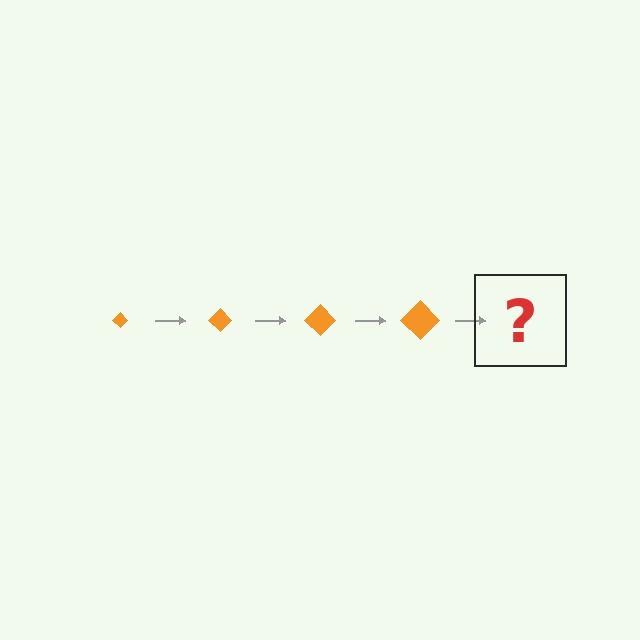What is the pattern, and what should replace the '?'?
The pattern is that the diamond gets progressively larger each step. The '?' should be an orange diamond, larger than the previous one.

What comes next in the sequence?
The next element should be an orange diamond, larger than the previous one.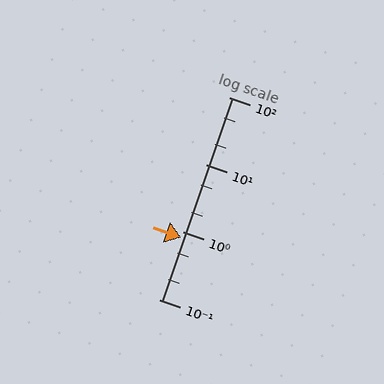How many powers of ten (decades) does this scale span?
The scale spans 3 decades, from 0.1 to 100.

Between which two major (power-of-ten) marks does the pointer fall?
The pointer is between 0.1 and 1.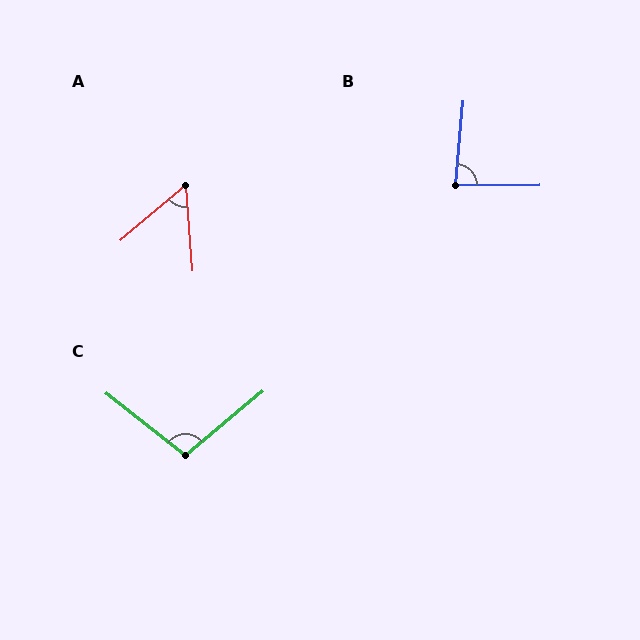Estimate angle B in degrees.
Approximately 84 degrees.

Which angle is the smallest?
A, at approximately 54 degrees.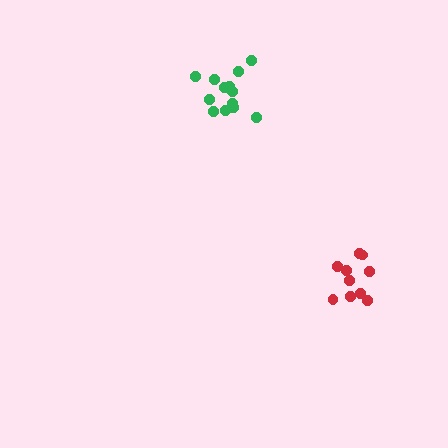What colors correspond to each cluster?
The clusters are colored: green, red.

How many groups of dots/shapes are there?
There are 2 groups.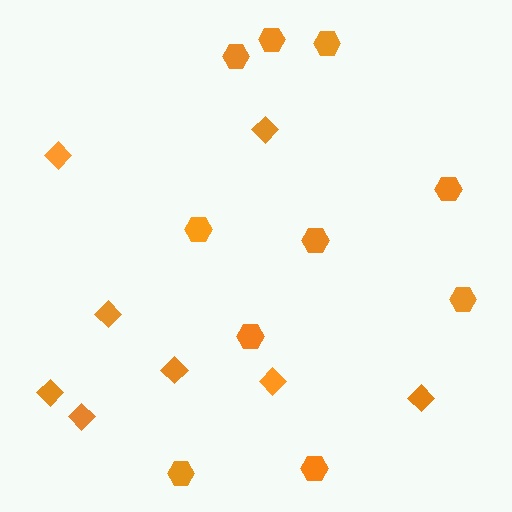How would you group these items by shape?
There are 2 groups: one group of diamonds (8) and one group of hexagons (10).